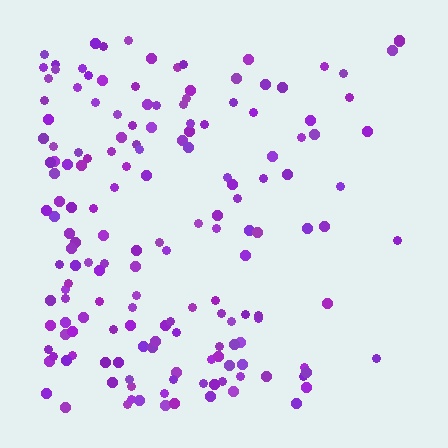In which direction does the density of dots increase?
From right to left, with the left side densest.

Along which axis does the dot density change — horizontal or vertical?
Horizontal.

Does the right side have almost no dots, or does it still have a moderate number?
Still a moderate number, just noticeably fewer than the left.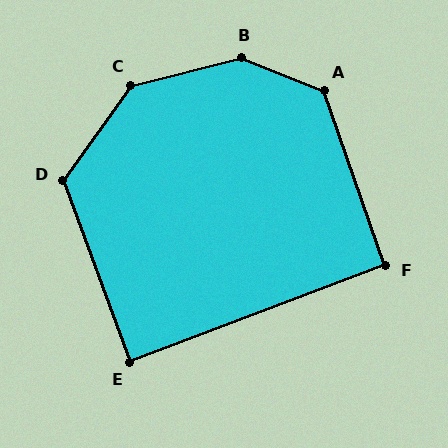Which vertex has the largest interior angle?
B, at approximately 144 degrees.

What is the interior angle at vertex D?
Approximately 124 degrees (obtuse).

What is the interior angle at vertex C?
Approximately 140 degrees (obtuse).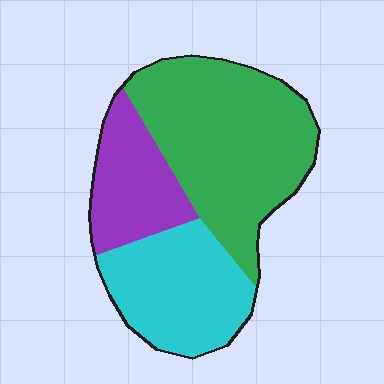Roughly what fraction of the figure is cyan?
Cyan covers 30% of the figure.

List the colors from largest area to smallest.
From largest to smallest: green, cyan, purple.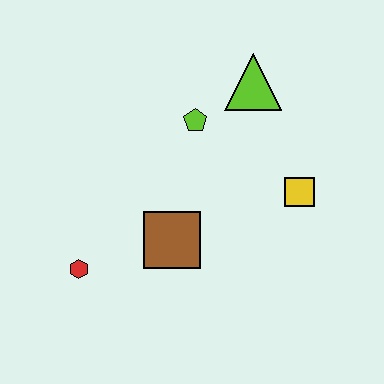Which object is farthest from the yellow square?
The red hexagon is farthest from the yellow square.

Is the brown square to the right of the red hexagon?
Yes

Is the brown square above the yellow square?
No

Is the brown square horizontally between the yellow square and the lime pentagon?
No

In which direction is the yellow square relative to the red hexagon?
The yellow square is to the right of the red hexagon.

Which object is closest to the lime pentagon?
The lime triangle is closest to the lime pentagon.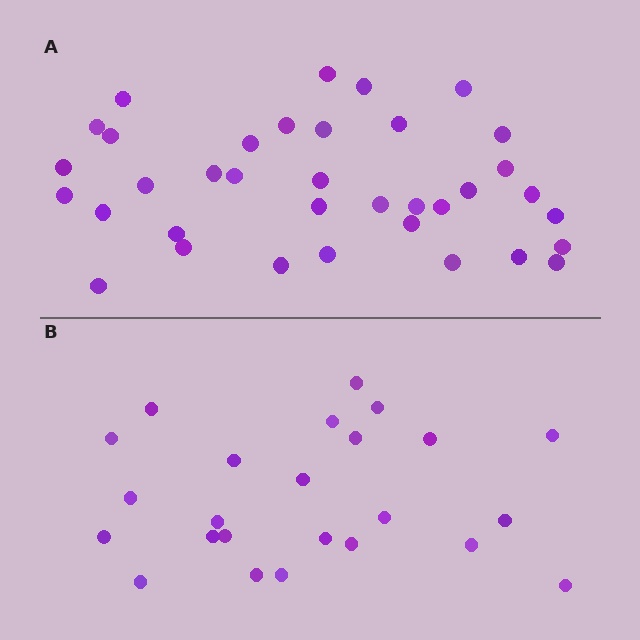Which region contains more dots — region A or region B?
Region A (the top region) has more dots.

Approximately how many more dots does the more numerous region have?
Region A has roughly 12 or so more dots than region B.